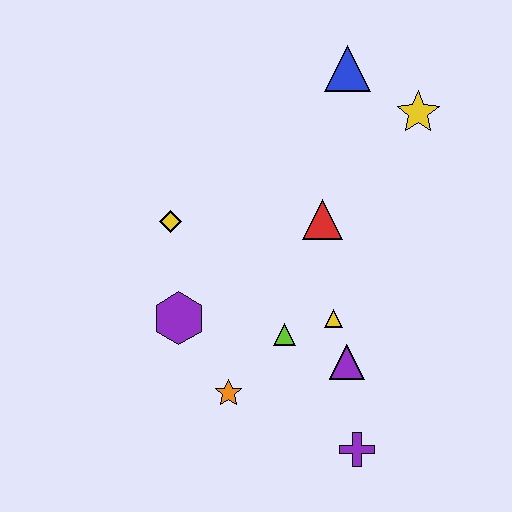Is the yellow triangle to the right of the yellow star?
No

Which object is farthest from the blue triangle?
The purple cross is farthest from the blue triangle.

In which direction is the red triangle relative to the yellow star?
The red triangle is below the yellow star.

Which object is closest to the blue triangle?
The yellow star is closest to the blue triangle.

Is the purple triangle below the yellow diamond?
Yes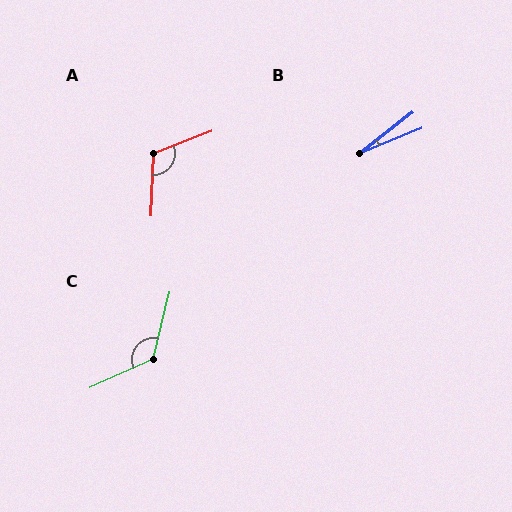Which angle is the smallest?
B, at approximately 16 degrees.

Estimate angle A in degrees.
Approximately 113 degrees.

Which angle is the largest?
C, at approximately 128 degrees.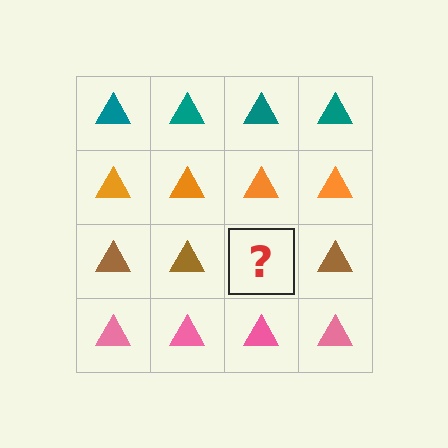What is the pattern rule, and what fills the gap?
The rule is that each row has a consistent color. The gap should be filled with a brown triangle.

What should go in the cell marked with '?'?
The missing cell should contain a brown triangle.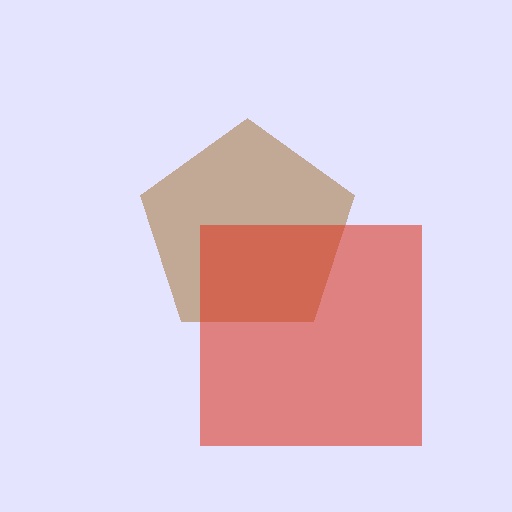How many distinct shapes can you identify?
There are 2 distinct shapes: a brown pentagon, a red square.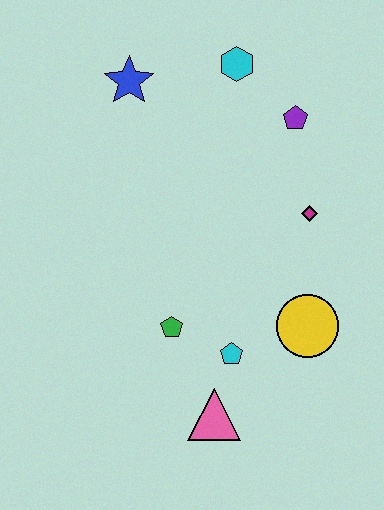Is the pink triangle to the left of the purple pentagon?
Yes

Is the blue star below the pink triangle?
No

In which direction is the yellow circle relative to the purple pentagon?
The yellow circle is below the purple pentagon.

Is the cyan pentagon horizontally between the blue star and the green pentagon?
No